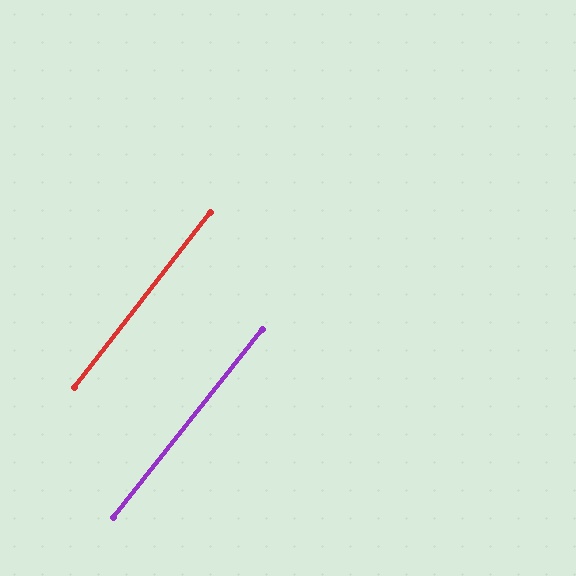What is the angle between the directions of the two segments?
Approximately 1 degree.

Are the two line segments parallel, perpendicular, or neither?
Parallel — their directions differ by only 0.7°.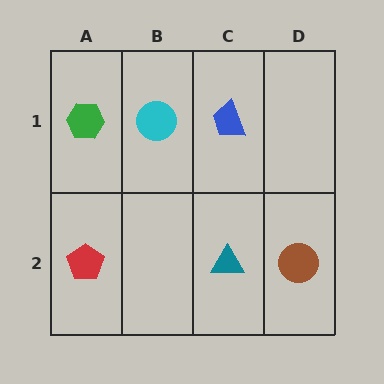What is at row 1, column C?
A blue trapezoid.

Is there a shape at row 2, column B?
No, that cell is empty.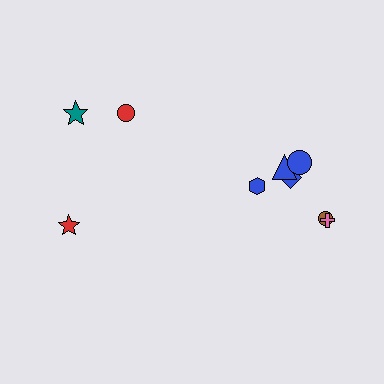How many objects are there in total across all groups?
There are 9 objects.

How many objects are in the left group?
There are 3 objects.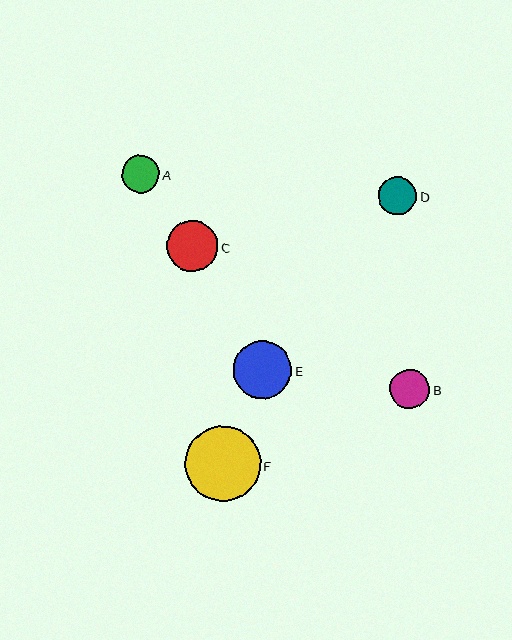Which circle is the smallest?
Circle A is the smallest with a size of approximately 37 pixels.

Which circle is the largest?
Circle F is the largest with a size of approximately 76 pixels.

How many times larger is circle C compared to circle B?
Circle C is approximately 1.3 times the size of circle B.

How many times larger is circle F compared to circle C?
Circle F is approximately 1.5 times the size of circle C.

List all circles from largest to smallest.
From largest to smallest: F, E, C, B, D, A.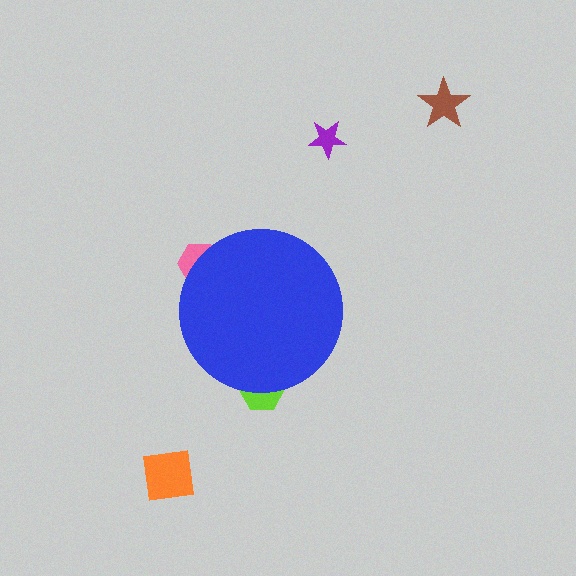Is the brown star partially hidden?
No, the brown star is fully visible.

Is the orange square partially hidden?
No, the orange square is fully visible.